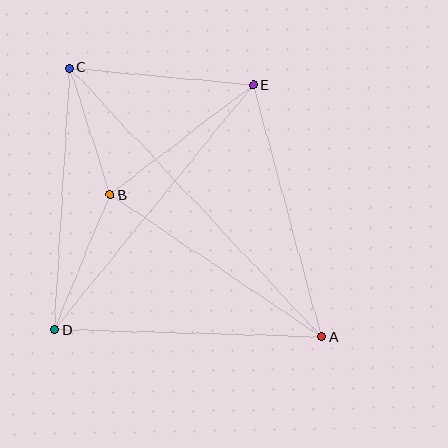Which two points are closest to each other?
Points B and C are closest to each other.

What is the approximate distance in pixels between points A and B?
The distance between A and B is approximately 255 pixels.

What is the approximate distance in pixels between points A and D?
The distance between A and D is approximately 267 pixels.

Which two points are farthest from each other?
Points A and C are farthest from each other.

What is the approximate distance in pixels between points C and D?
The distance between C and D is approximately 262 pixels.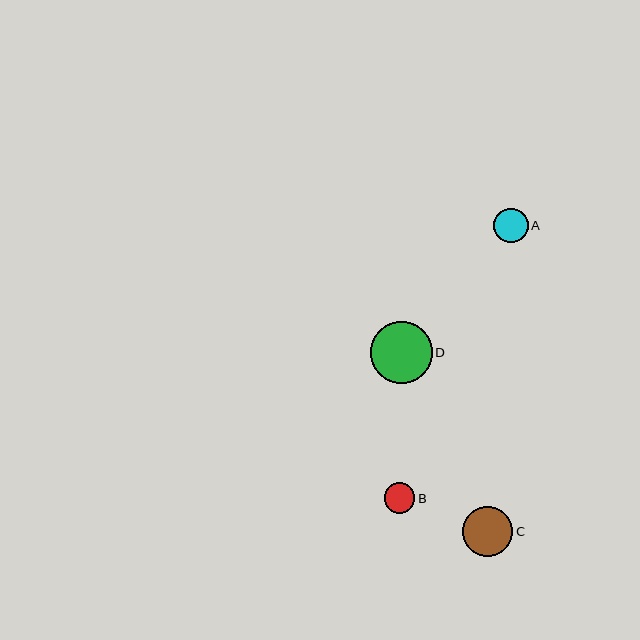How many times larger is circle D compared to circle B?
Circle D is approximately 2.0 times the size of circle B.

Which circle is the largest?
Circle D is the largest with a size of approximately 61 pixels.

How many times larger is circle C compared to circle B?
Circle C is approximately 1.6 times the size of circle B.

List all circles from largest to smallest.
From largest to smallest: D, C, A, B.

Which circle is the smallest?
Circle B is the smallest with a size of approximately 30 pixels.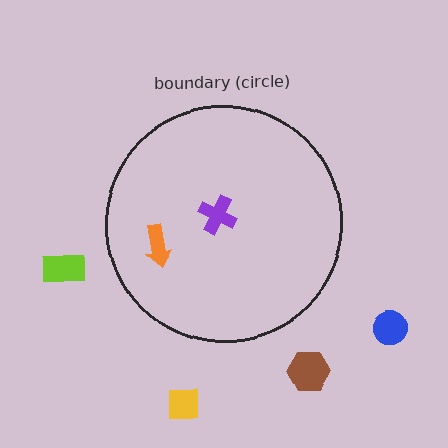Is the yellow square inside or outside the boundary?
Outside.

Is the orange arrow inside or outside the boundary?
Inside.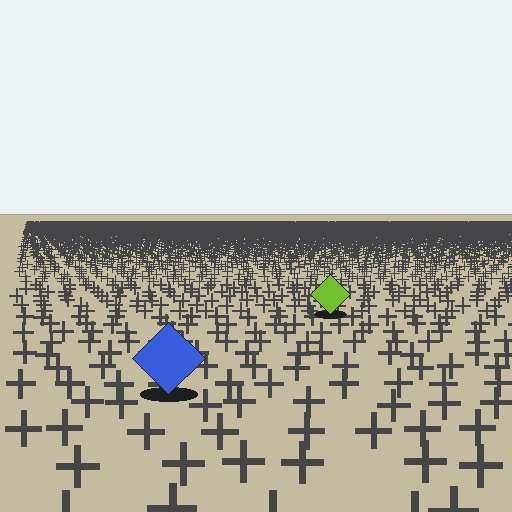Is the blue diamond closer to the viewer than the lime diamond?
Yes. The blue diamond is closer — you can tell from the texture gradient: the ground texture is coarser near it.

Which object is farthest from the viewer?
The lime diamond is farthest from the viewer. It appears smaller and the ground texture around it is denser.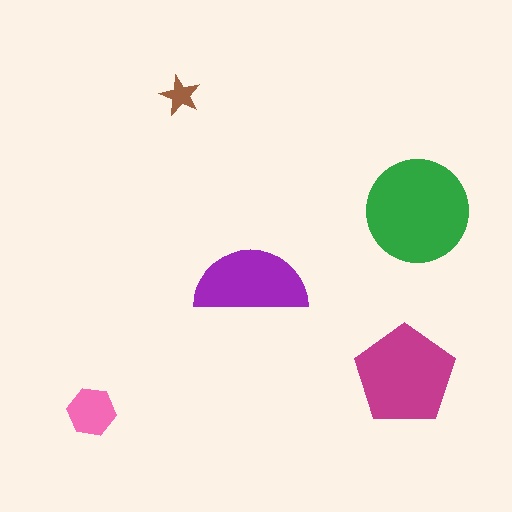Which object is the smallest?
The brown star.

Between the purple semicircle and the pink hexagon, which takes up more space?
The purple semicircle.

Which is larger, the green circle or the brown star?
The green circle.